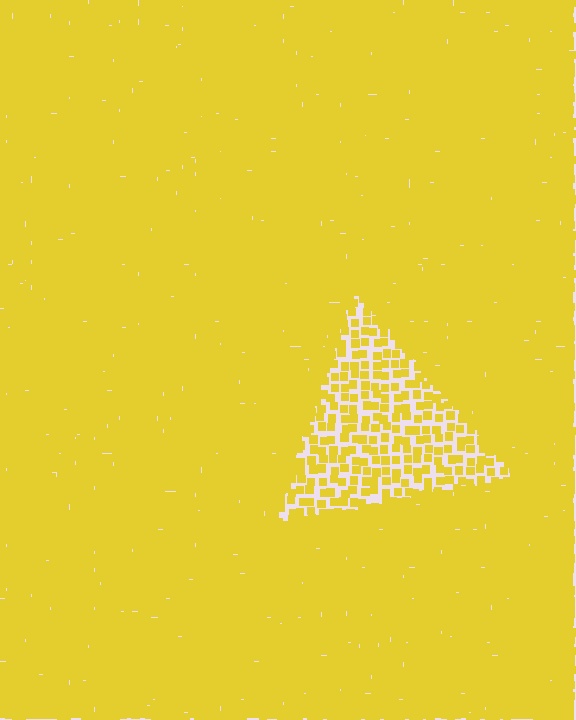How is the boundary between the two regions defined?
The boundary is defined by a change in element density (approximately 2.8x ratio). All elements are the same color, size, and shape.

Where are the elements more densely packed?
The elements are more densely packed outside the triangle boundary.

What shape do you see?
I see a triangle.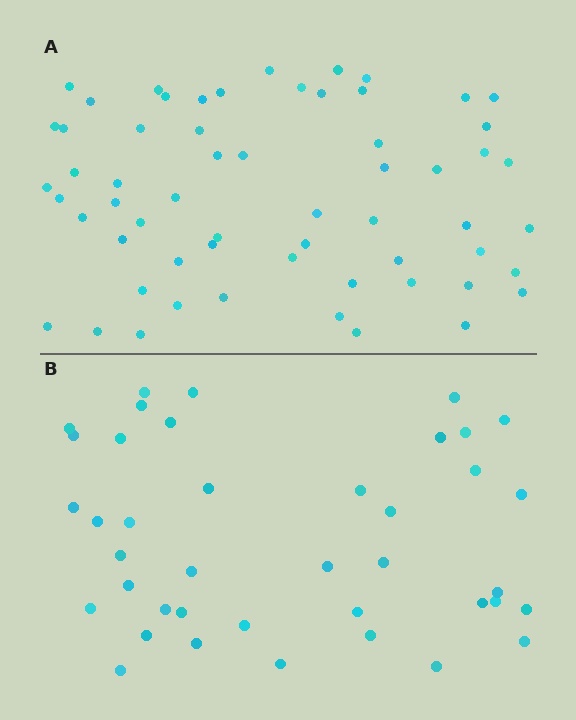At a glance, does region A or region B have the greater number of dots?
Region A (the top region) has more dots.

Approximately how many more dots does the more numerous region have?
Region A has approximately 20 more dots than region B.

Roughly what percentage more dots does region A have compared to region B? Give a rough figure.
About 50% more.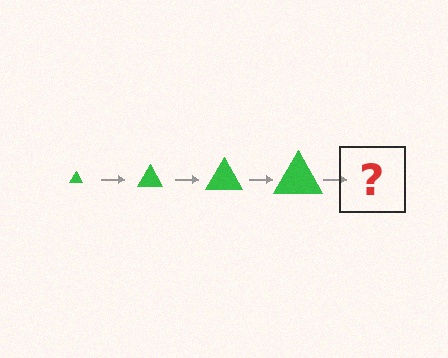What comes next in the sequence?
The next element should be a green triangle, larger than the previous one.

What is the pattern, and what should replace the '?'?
The pattern is that the triangle gets progressively larger each step. The '?' should be a green triangle, larger than the previous one.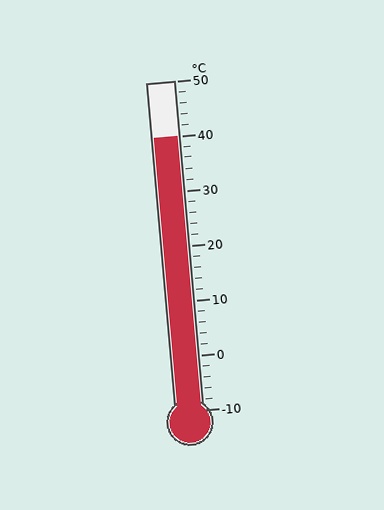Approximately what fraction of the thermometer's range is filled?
The thermometer is filled to approximately 85% of its range.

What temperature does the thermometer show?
The thermometer shows approximately 40°C.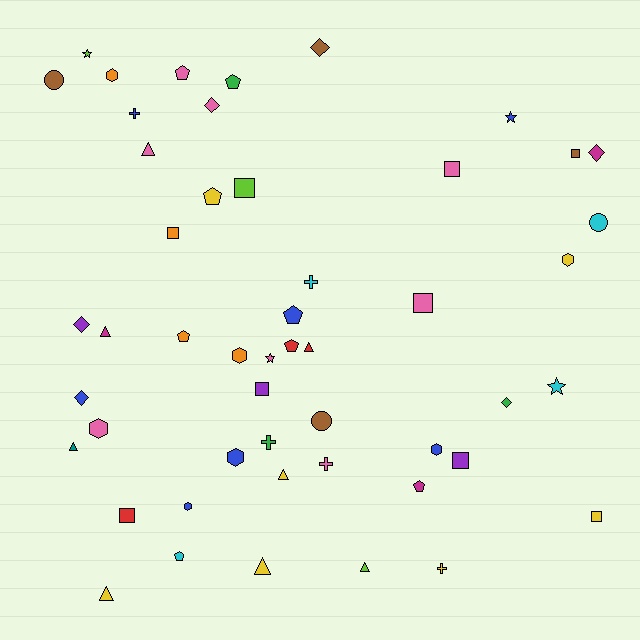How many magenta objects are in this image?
There are 3 magenta objects.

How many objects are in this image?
There are 50 objects.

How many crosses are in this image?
There are 5 crosses.